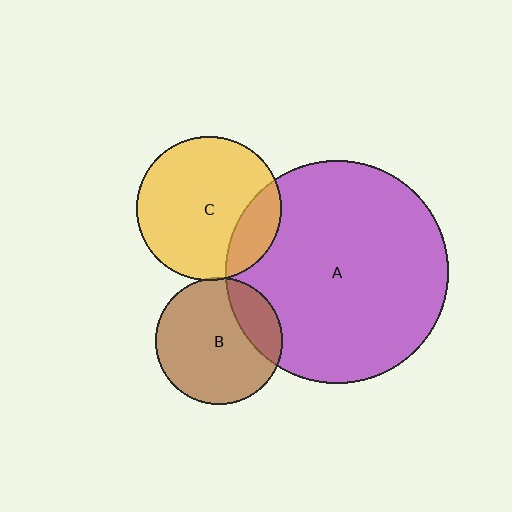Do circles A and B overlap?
Yes.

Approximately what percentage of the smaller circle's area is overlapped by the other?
Approximately 20%.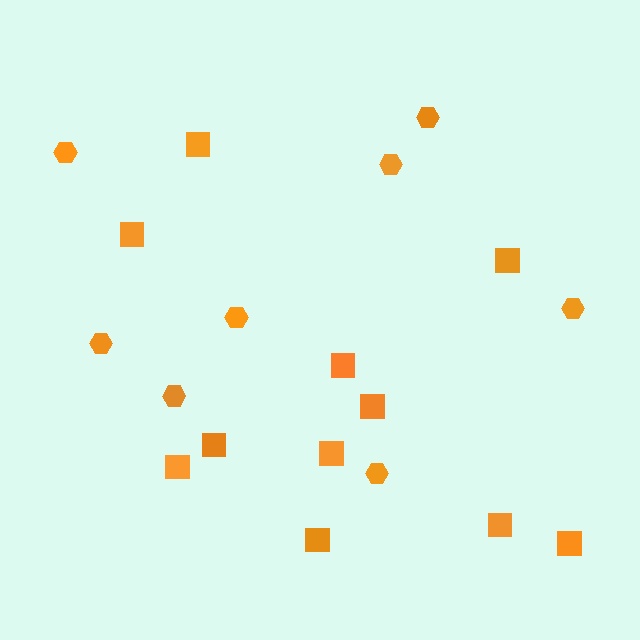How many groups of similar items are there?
There are 2 groups: one group of squares (11) and one group of hexagons (8).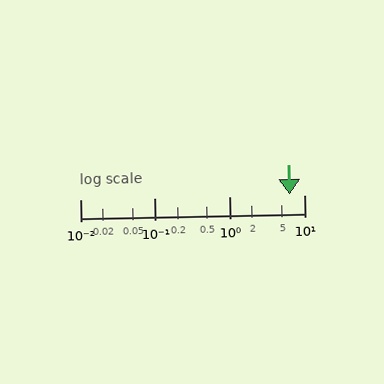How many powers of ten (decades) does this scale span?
The scale spans 3 decades, from 0.01 to 10.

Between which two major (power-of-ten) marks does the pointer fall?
The pointer is between 1 and 10.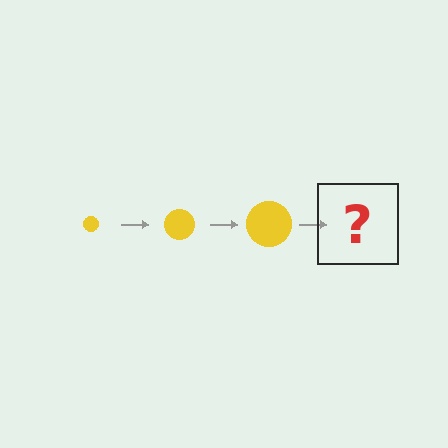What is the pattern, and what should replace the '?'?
The pattern is that the circle gets progressively larger each step. The '?' should be a yellow circle, larger than the previous one.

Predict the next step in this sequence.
The next step is a yellow circle, larger than the previous one.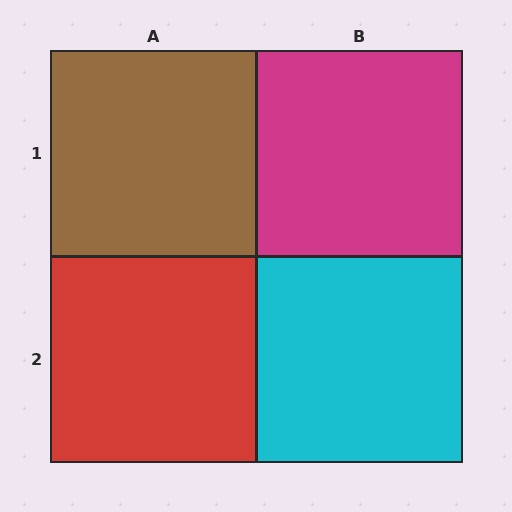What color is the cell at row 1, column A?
Brown.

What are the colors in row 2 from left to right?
Red, cyan.